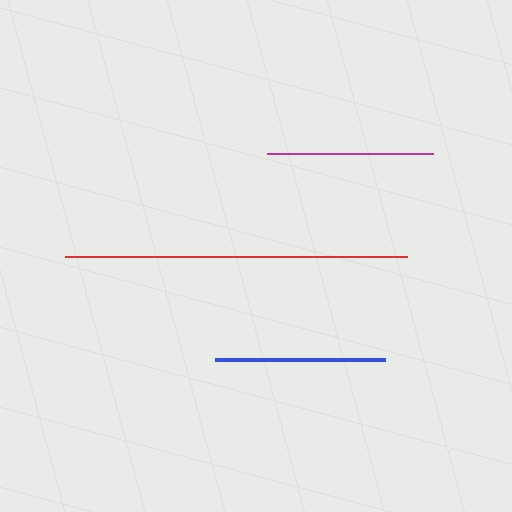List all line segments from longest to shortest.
From longest to shortest: red, blue, magenta.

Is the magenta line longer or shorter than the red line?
The red line is longer than the magenta line.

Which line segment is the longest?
The red line is the longest at approximately 343 pixels.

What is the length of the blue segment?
The blue segment is approximately 170 pixels long.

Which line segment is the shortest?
The magenta line is the shortest at approximately 166 pixels.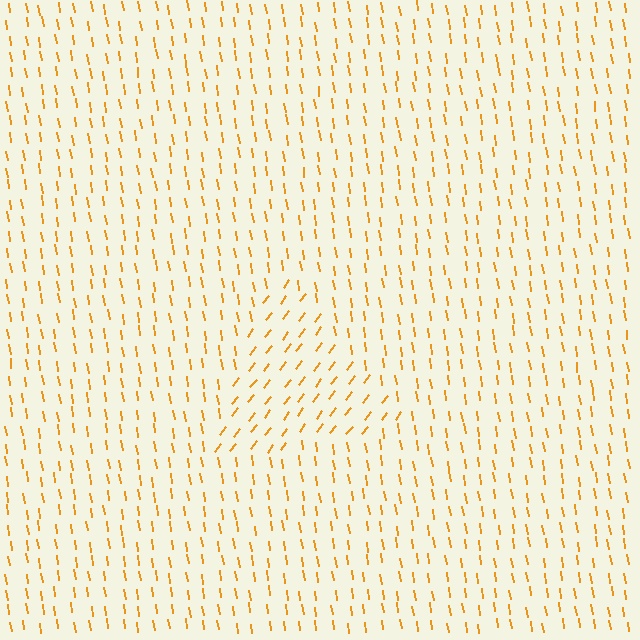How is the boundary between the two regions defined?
The boundary is defined purely by a change in line orientation (approximately 45 degrees difference). All lines are the same color and thickness.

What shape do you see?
I see a triangle.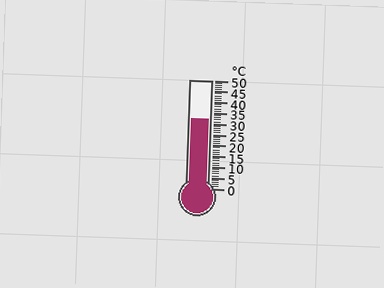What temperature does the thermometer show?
The thermometer shows approximately 32°C.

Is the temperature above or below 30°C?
The temperature is above 30°C.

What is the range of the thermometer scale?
The thermometer scale ranges from 0°C to 50°C.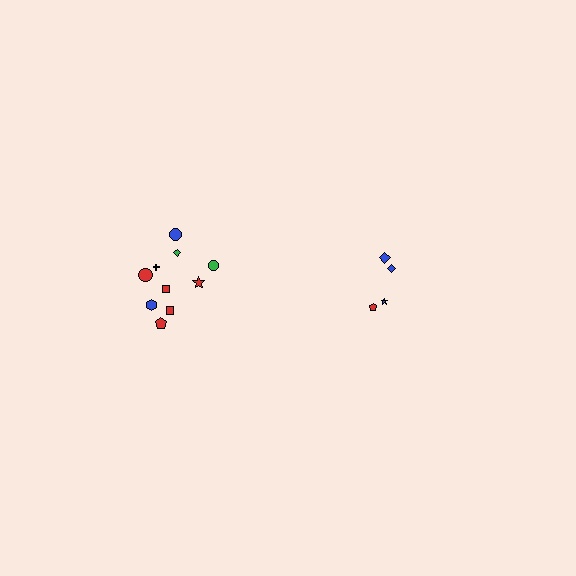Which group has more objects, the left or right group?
The left group.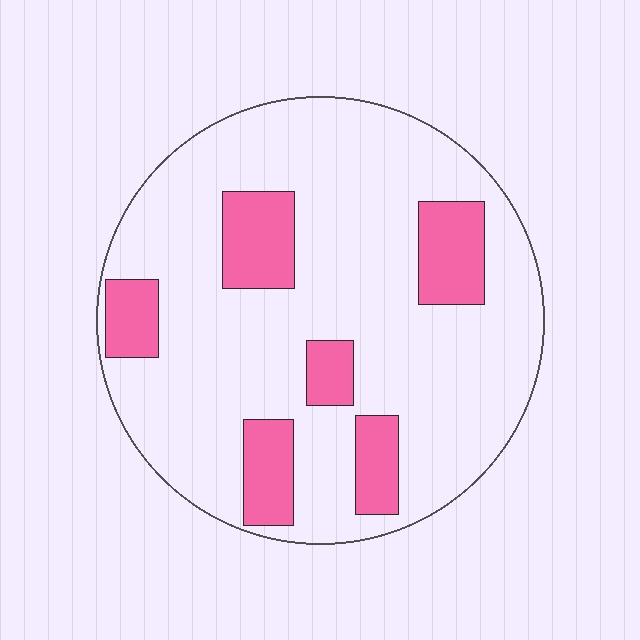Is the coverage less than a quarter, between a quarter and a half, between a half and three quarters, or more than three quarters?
Less than a quarter.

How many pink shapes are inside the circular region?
6.